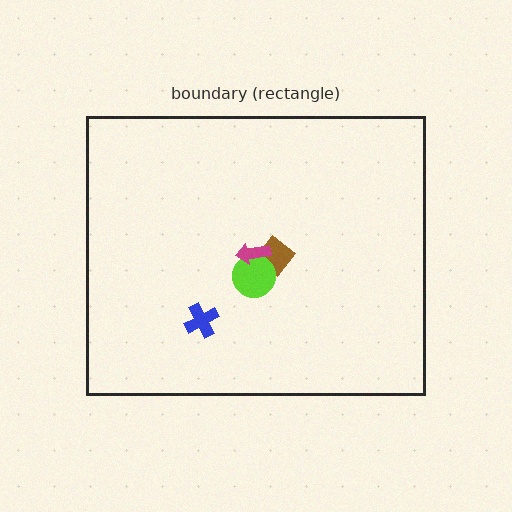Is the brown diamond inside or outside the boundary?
Inside.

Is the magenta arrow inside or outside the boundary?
Inside.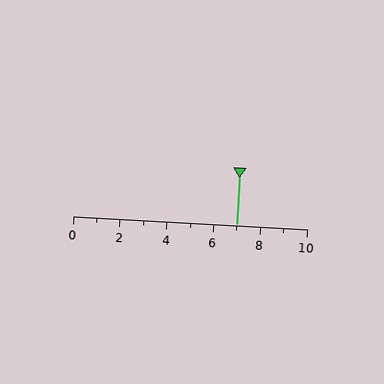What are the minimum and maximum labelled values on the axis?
The axis runs from 0 to 10.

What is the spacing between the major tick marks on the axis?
The major ticks are spaced 2 apart.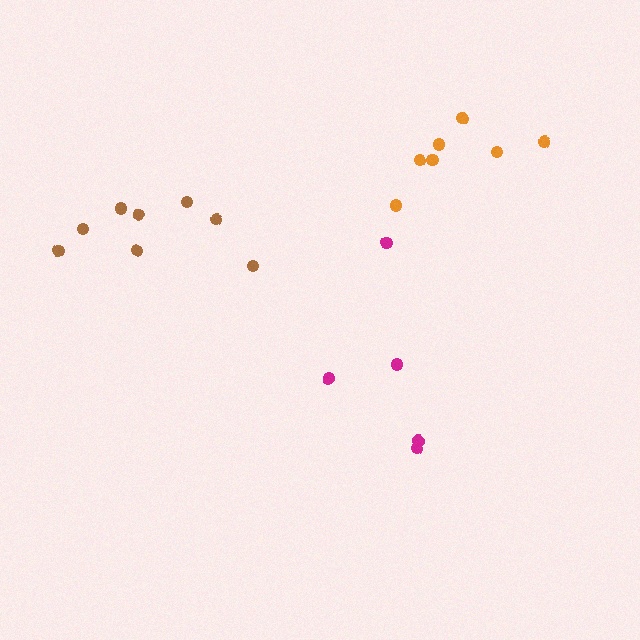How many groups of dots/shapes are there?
There are 3 groups.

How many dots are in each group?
Group 1: 5 dots, Group 2: 8 dots, Group 3: 7 dots (20 total).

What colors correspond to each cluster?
The clusters are colored: magenta, brown, orange.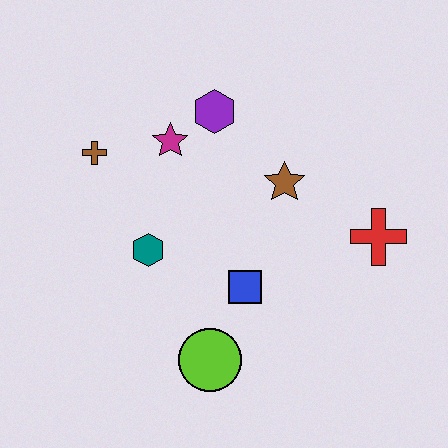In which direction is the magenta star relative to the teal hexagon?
The magenta star is above the teal hexagon.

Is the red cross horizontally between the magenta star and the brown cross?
No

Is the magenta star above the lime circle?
Yes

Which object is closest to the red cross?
The brown star is closest to the red cross.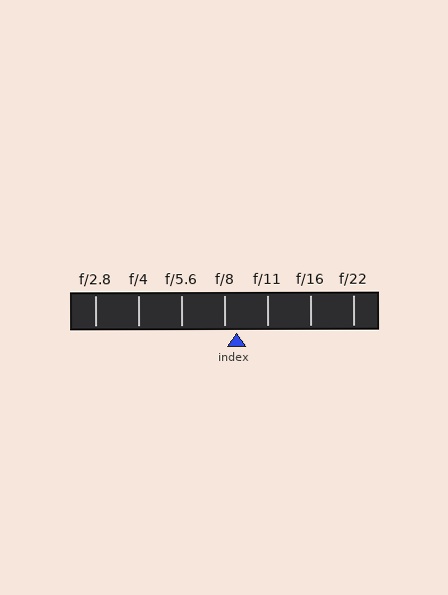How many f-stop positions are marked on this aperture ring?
There are 7 f-stop positions marked.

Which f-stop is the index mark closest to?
The index mark is closest to f/8.